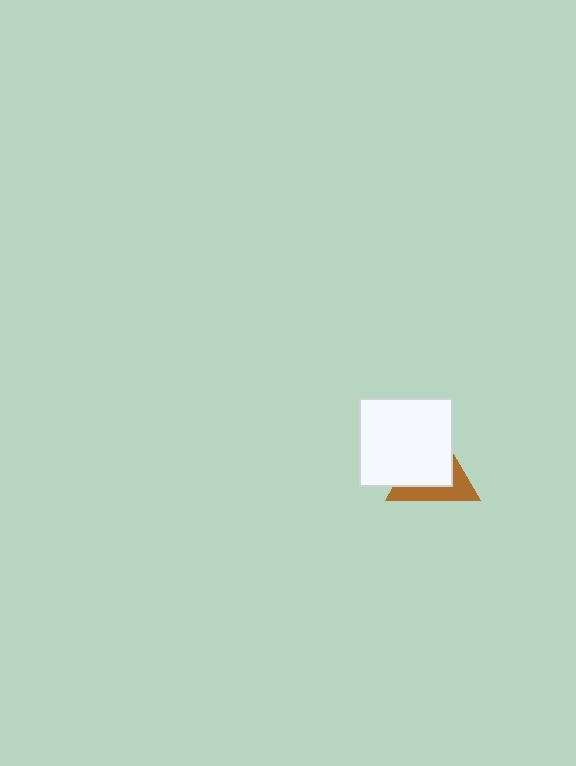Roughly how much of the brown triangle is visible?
A small part of it is visible (roughly 39%).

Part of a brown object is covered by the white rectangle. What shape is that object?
It is a triangle.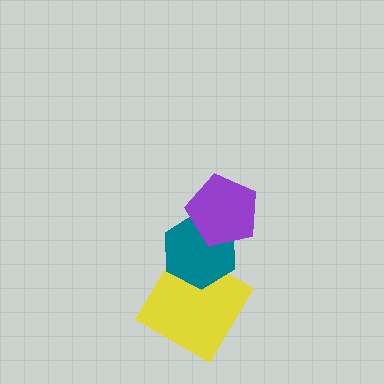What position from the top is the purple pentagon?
The purple pentagon is 1st from the top.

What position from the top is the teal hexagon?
The teal hexagon is 2nd from the top.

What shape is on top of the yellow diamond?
The teal hexagon is on top of the yellow diamond.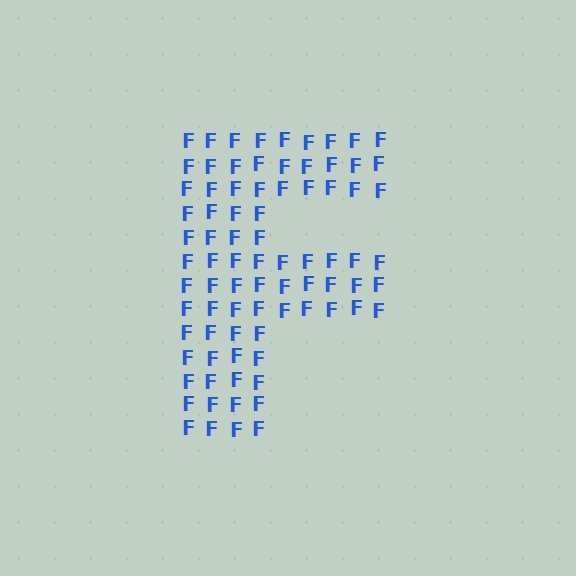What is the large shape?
The large shape is the letter F.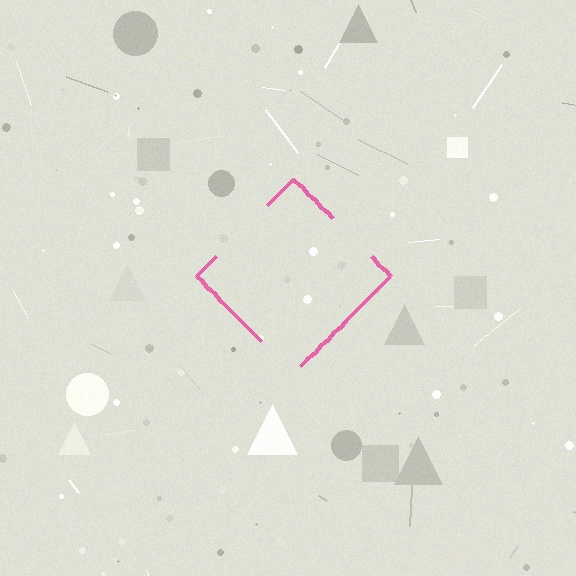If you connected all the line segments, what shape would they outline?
They would outline a diamond.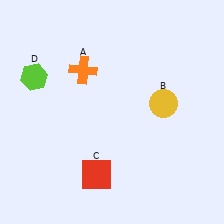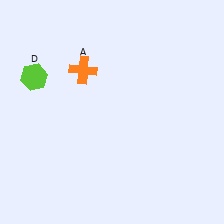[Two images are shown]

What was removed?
The red square (C), the yellow circle (B) were removed in Image 2.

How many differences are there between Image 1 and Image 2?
There are 2 differences between the two images.